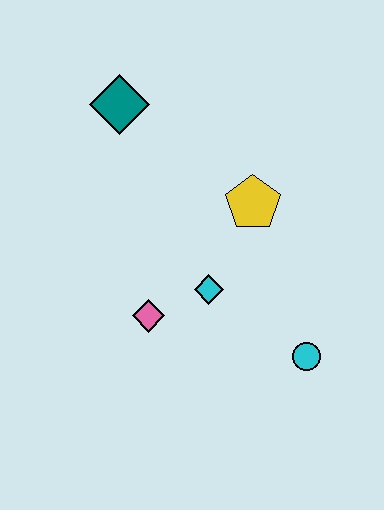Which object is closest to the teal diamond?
The yellow pentagon is closest to the teal diamond.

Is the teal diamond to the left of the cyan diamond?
Yes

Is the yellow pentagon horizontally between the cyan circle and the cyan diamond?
Yes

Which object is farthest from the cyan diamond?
The teal diamond is farthest from the cyan diamond.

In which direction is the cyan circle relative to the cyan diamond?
The cyan circle is to the right of the cyan diamond.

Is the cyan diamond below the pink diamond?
No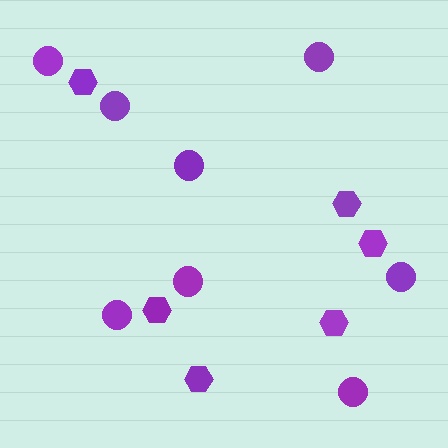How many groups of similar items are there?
There are 2 groups: one group of hexagons (6) and one group of circles (8).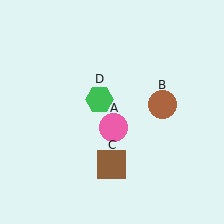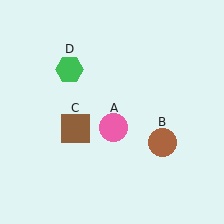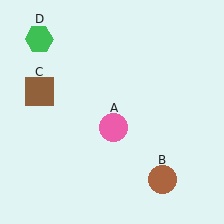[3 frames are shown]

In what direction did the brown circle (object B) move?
The brown circle (object B) moved down.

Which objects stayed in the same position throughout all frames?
Pink circle (object A) remained stationary.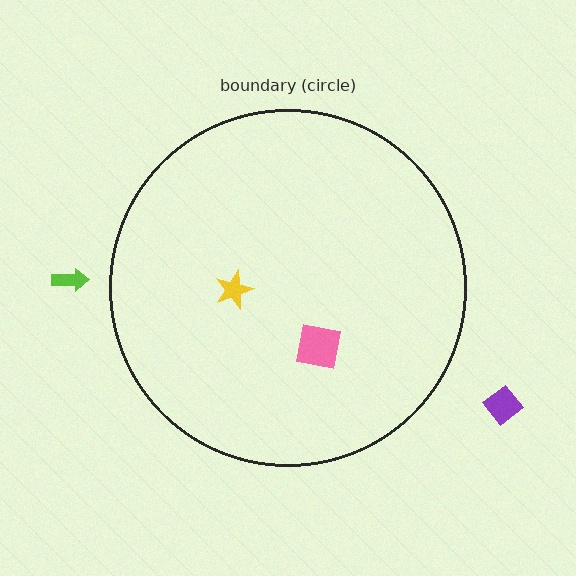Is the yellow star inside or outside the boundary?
Inside.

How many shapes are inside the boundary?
2 inside, 2 outside.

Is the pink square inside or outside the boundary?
Inside.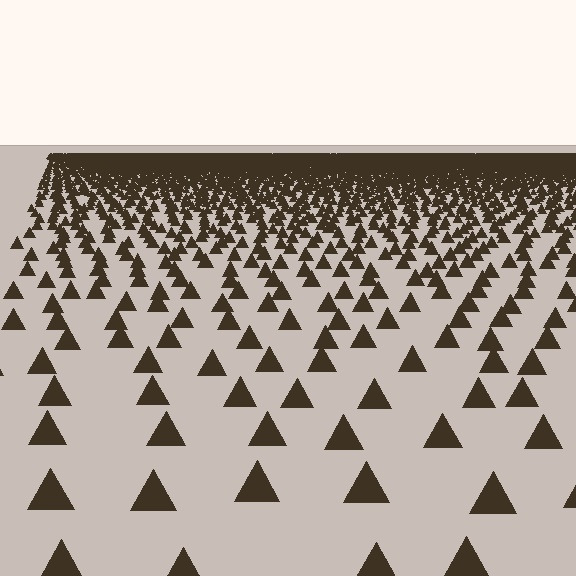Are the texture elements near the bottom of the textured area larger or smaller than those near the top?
Larger. Near the bottom, elements are closer to the viewer and appear at a bigger on-screen size.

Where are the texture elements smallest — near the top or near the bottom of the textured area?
Near the top.